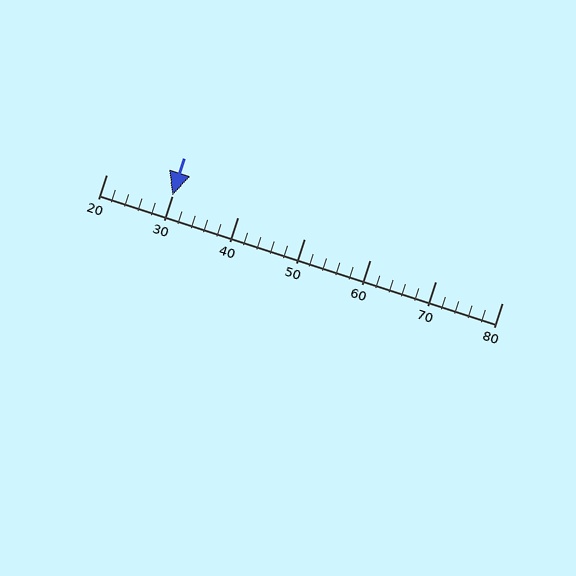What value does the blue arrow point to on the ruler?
The blue arrow points to approximately 30.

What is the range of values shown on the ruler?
The ruler shows values from 20 to 80.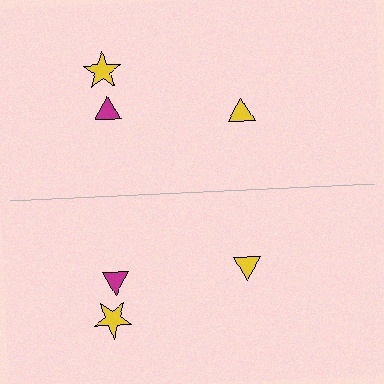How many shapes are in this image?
There are 6 shapes in this image.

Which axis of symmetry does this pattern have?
The pattern has a horizontal axis of symmetry running through the center of the image.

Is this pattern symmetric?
Yes, this pattern has bilateral (reflection) symmetry.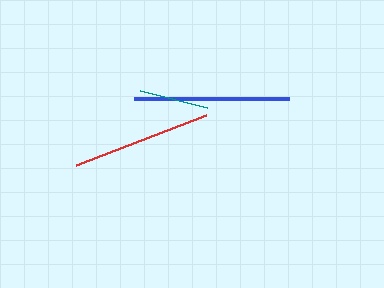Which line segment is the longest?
The blue line is the longest at approximately 155 pixels.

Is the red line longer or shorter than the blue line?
The blue line is longer than the red line.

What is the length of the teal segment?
The teal segment is approximately 69 pixels long.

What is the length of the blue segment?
The blue segment is approximately 155 pixels long.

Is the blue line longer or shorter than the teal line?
The blue line is longer than the teal line.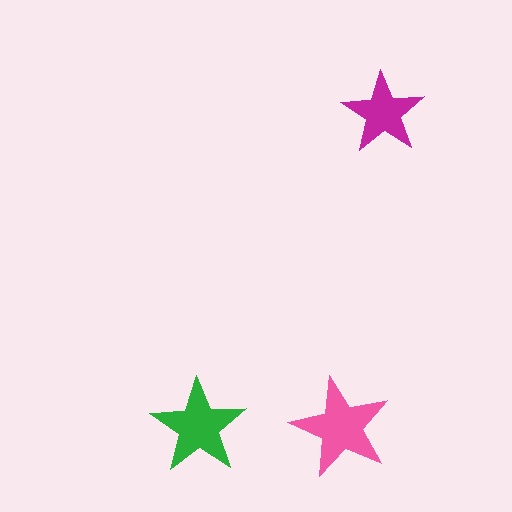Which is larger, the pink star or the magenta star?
The pink one.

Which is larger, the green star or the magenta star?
The green one.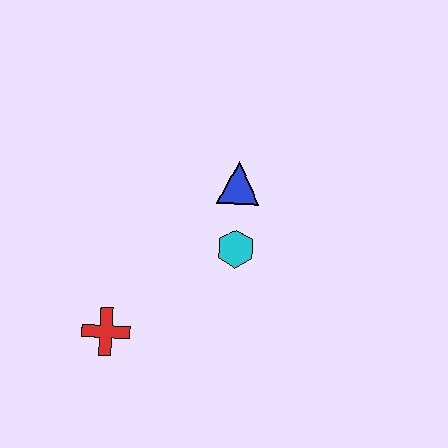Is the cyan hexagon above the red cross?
Yes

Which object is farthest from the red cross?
The blue triangle is farthest from the red cross.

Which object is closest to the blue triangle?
The cyan hexagon is closest to the blue triangle.